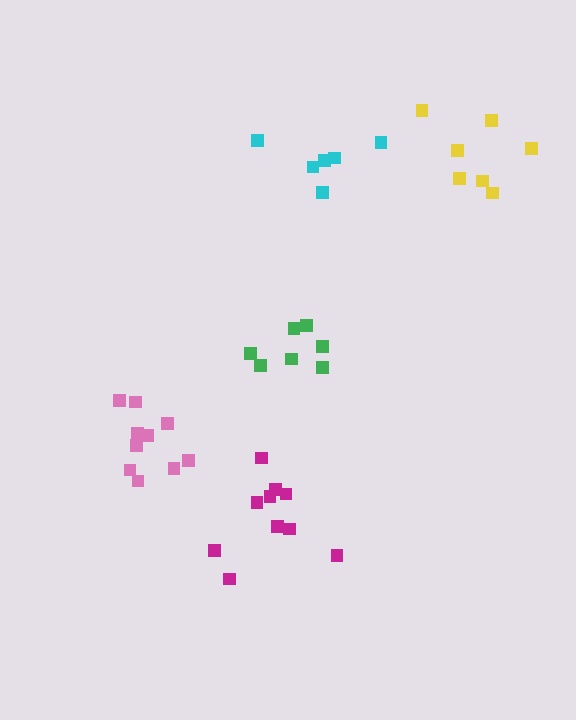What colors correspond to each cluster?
The clusters are colored: cyan, magenta, yellow, pink, green.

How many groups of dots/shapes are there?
There are 5 groups.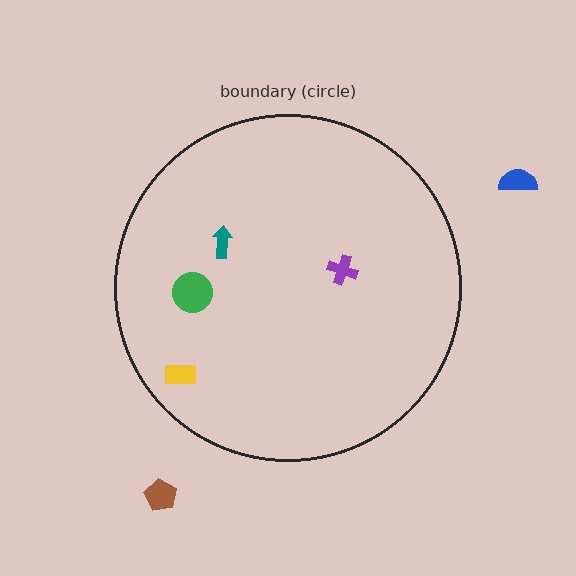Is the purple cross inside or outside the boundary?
Inside.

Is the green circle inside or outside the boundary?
Inside.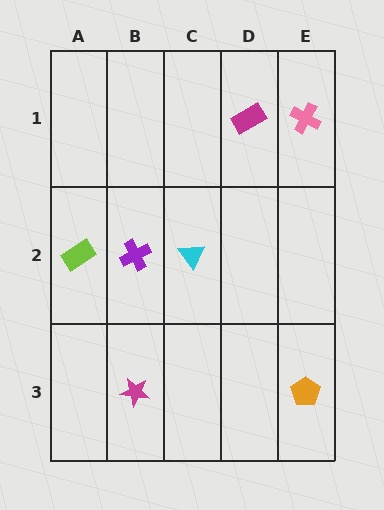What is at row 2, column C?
A cyan triangle.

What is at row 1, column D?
A magenta rectangle.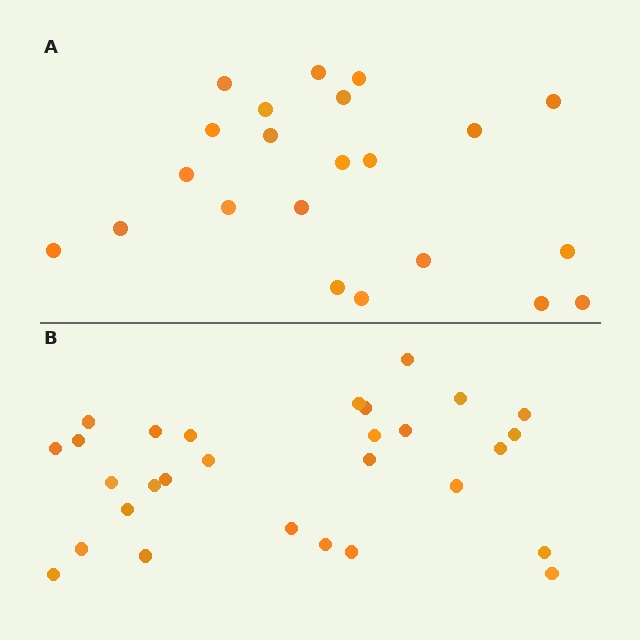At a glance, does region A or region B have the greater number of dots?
Region B (the bottom region) has more dots.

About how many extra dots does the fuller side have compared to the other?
Region B has roughly 8 or so more dots than region A.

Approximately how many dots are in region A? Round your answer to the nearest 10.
About 20 dots. (The exact count is 22, which rounds to 20.)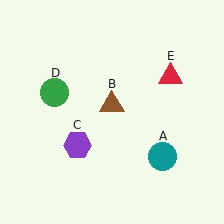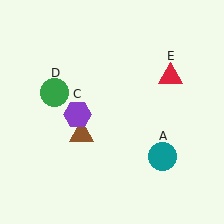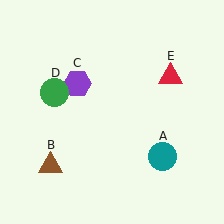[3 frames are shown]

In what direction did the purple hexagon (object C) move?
The purple hexagon (object C) moved up.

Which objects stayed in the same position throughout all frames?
Teal circle (object A) and green circle (object D) and red triangle (object E) remained stationary.